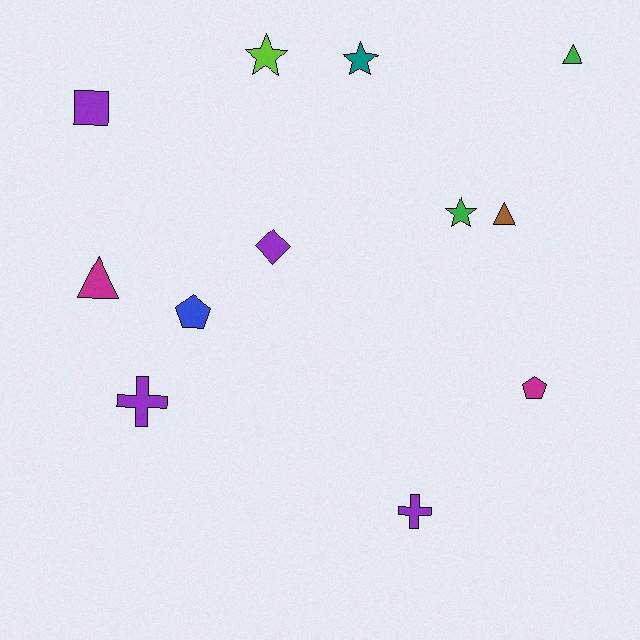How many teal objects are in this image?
There is 1 teal object.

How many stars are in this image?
There are 3 stars.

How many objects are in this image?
There are 12 objects.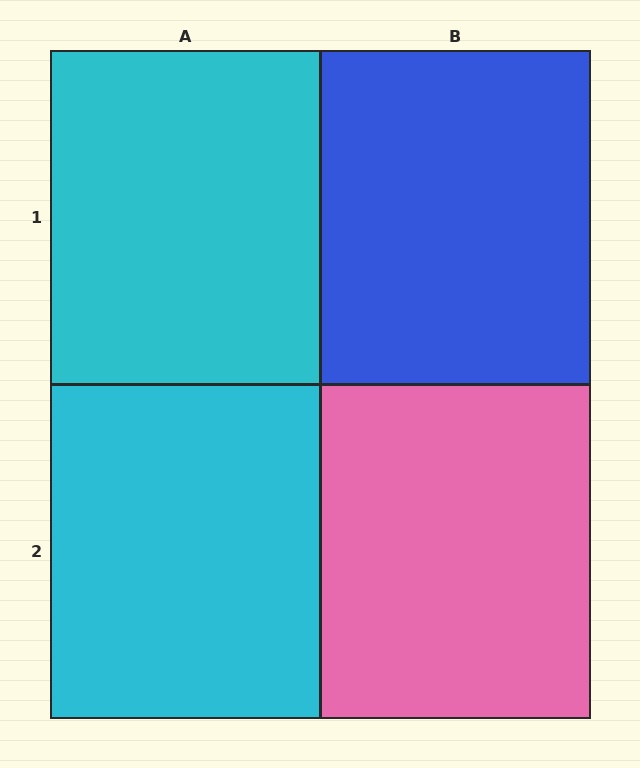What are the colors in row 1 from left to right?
Cyan, blue.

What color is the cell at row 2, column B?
Pink.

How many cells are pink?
1 cell is pink.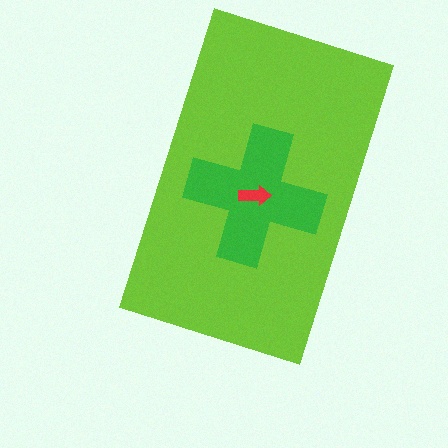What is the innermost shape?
The red arrow.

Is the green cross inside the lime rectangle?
Yes.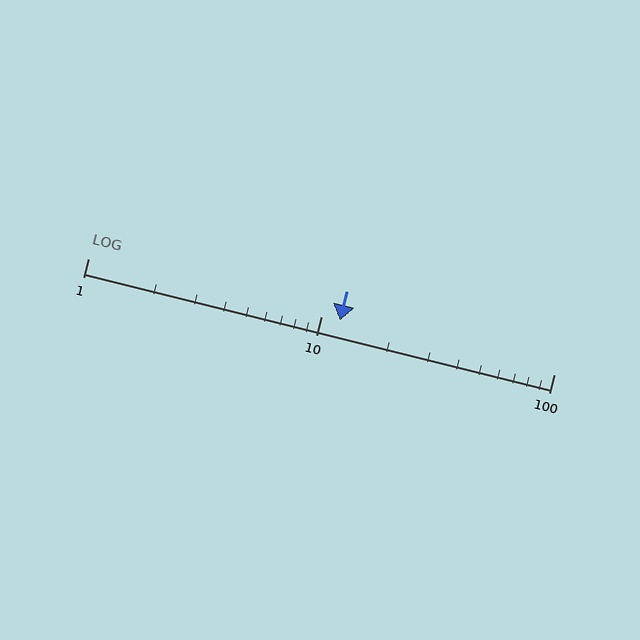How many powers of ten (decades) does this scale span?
The scale spans 2 decades, from 1 to 100.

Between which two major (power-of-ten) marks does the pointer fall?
The pointer is between 10 and 100.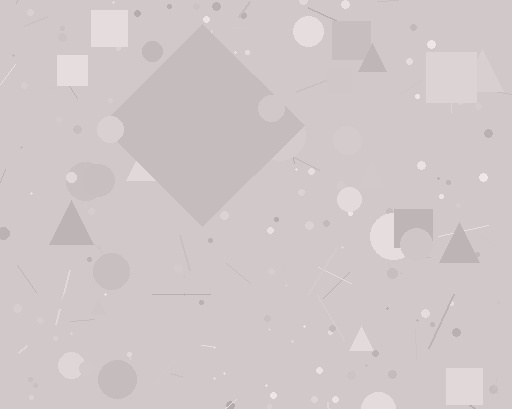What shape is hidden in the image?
A diamond is hidden in the image.